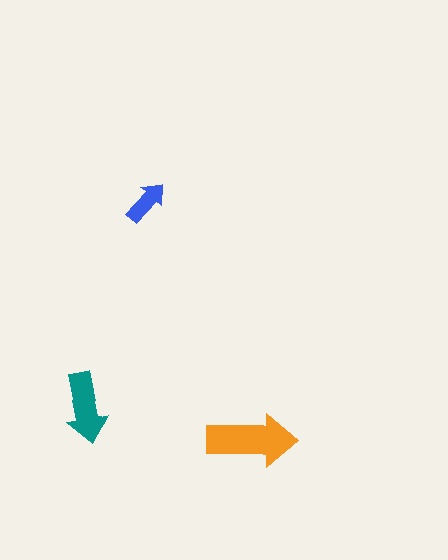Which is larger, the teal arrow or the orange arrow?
The orange one.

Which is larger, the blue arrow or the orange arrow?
The orange one.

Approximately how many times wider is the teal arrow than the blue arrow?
About 1.5 times wider.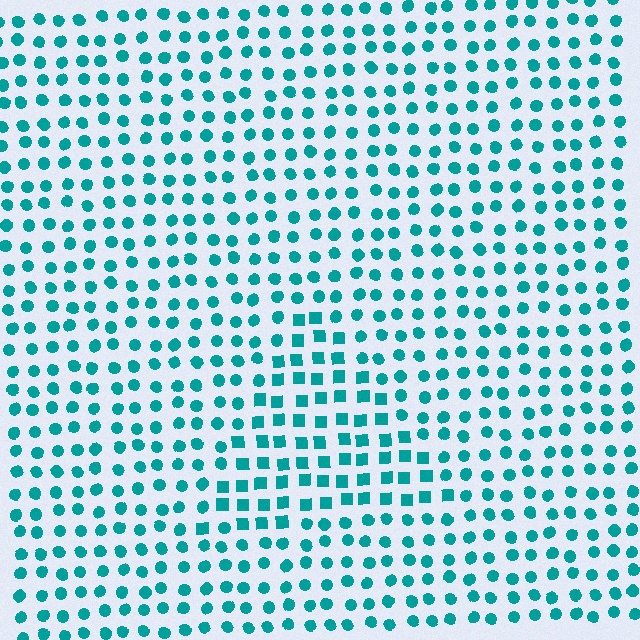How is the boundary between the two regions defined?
The boundary is defined by a change in element shape: squares inside vs. circles outside. All elements share the same color and spacing.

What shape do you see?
I see a triangle.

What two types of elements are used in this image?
The image uses squares inside the triangle region and circles outside it.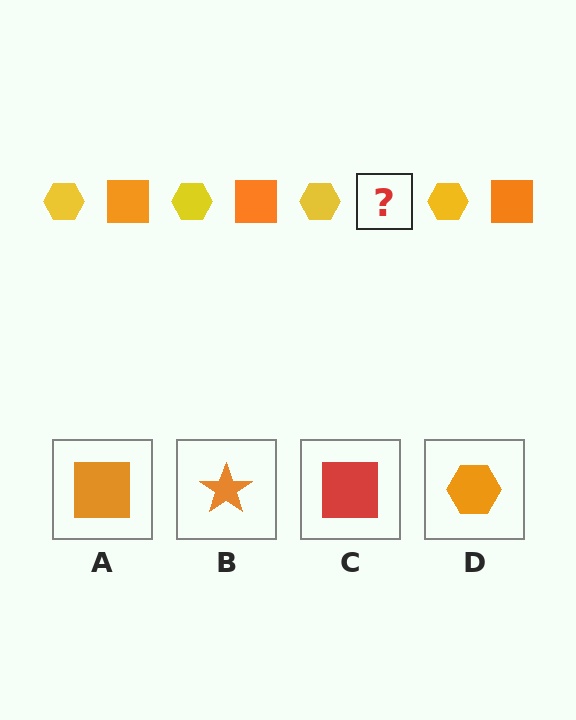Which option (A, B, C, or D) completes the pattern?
A.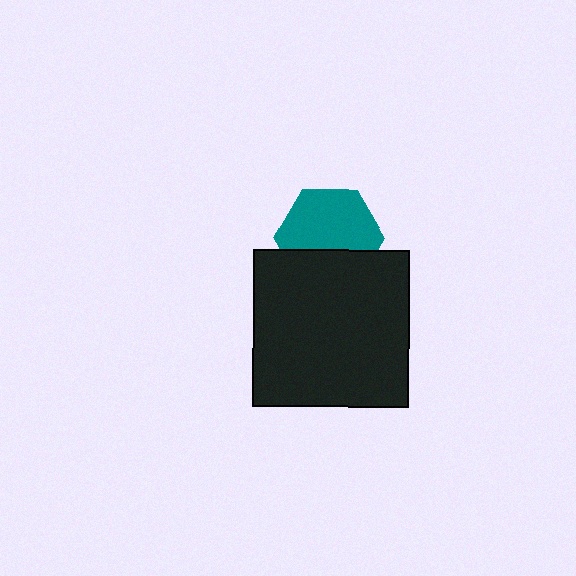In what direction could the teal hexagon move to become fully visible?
The teal hexagon could move up. That would shift it out from behind the black square entirely.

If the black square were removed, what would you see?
You would see the complete teal hexagon.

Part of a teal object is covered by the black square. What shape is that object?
It is a hexagon.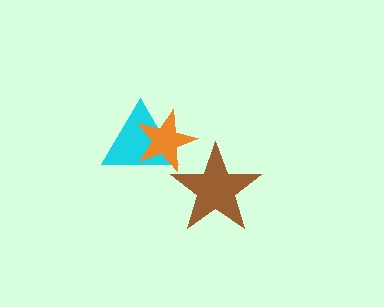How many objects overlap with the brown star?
1 object overlaps with the brown star.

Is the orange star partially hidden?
Yes, it is partially covered by another shape.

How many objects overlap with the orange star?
2 objects overlap with the orange star.